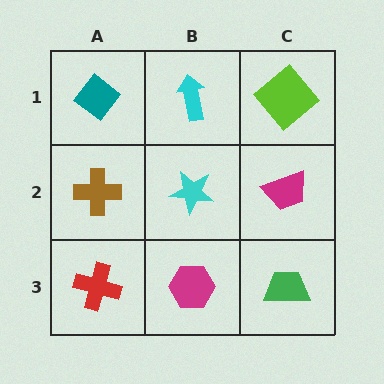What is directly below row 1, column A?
A brown cross.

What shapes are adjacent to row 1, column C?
A magenta trapezoid (row 2, column C), a cyan arrow (row 1, column B).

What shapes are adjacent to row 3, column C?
A magenta trapezoid (row 2, column C), a magenta hexagon (row 3, column B).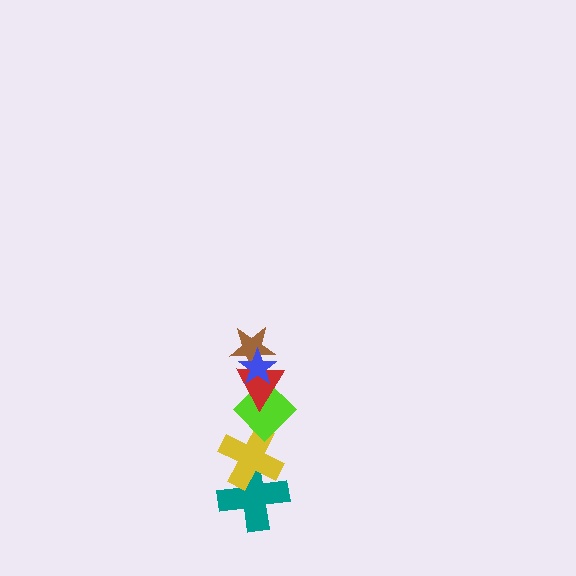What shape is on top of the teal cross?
The yellow cross is on top of the teal cross.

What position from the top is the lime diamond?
The lime diamond is 4th from the top.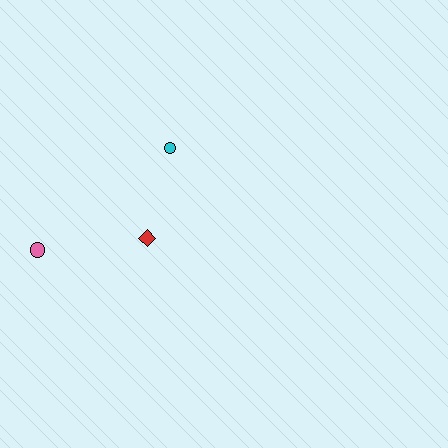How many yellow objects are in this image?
There are no yellow objects.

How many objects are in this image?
There are 3 objects.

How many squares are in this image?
There are no squares.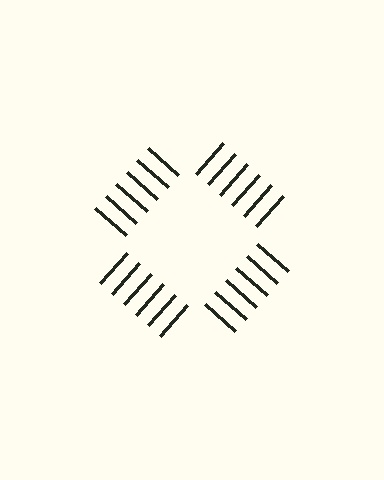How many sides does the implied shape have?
4 sides — the line-ends trace a square.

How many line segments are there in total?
24 — 6 along each of the 4 edges.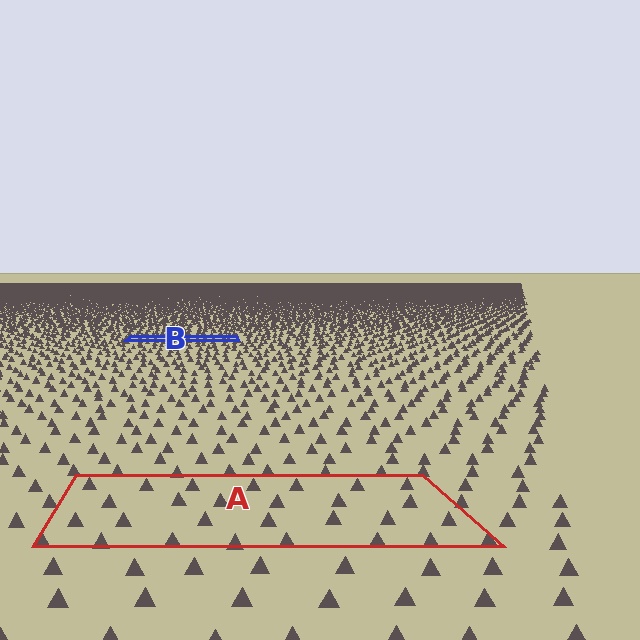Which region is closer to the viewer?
Region A is closer. The texture elements there are larger and more spread out.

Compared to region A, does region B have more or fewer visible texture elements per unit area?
Region B has more texture elements per unit area — they are packed more densely because it is farther away.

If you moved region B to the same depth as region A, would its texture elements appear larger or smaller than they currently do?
They would appear larger. At a closer depth, the same texture elements are projected at a bigger on-screen size.